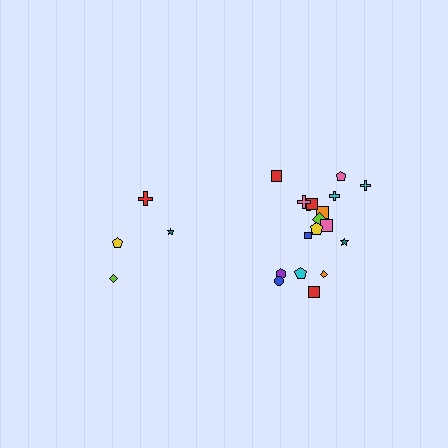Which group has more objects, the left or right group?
The right group.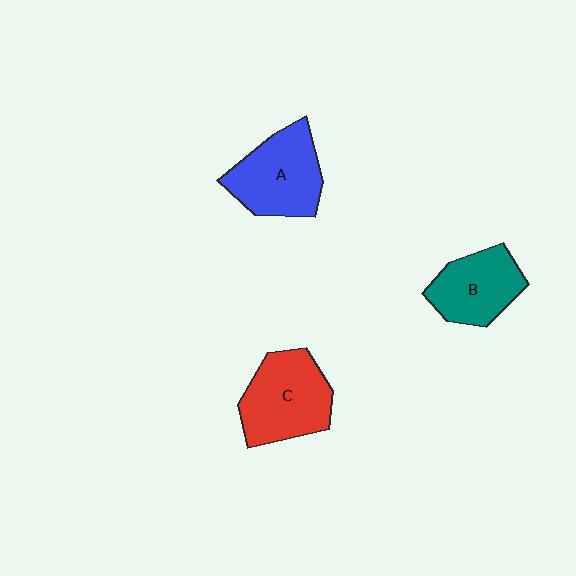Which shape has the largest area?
Shape C (red).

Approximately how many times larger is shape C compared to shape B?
Approximately 1.3 times.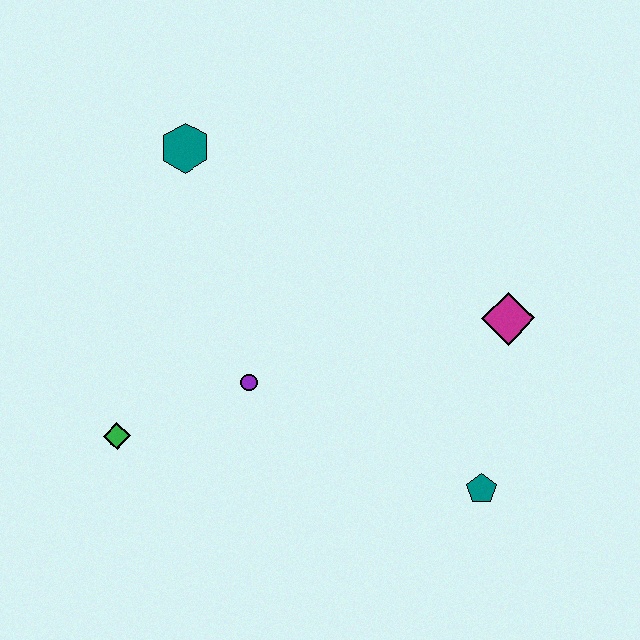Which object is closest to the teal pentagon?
The magenta diamond is closest to the teal pentagon.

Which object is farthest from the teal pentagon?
The teal hexagon is farthest from the teal pentagon.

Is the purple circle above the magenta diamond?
No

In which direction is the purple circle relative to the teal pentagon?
The purple circle is to the left of the teal pentagon.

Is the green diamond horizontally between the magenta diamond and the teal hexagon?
No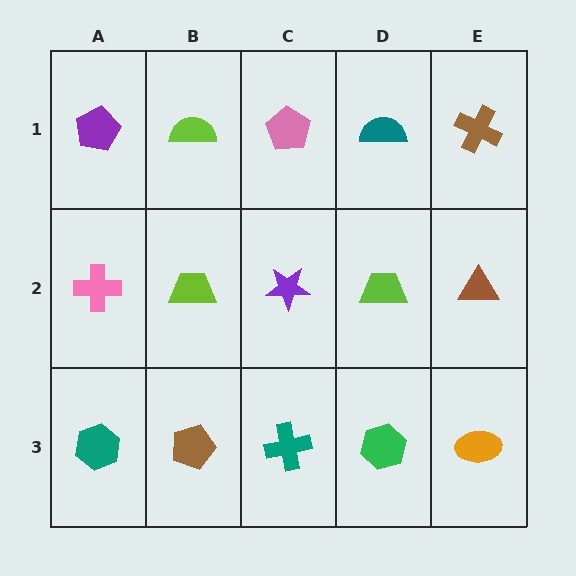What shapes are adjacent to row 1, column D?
A lime trapezoid (row 2, column D), a pink pentagon (row 1, column C), a brown cross (row 1, column E).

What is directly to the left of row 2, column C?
A lime trapezoid.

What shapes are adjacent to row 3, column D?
A lime trapezoid (row 2, column D), a teal cross (row 3, column C), an orange ellipse (row 3, column E).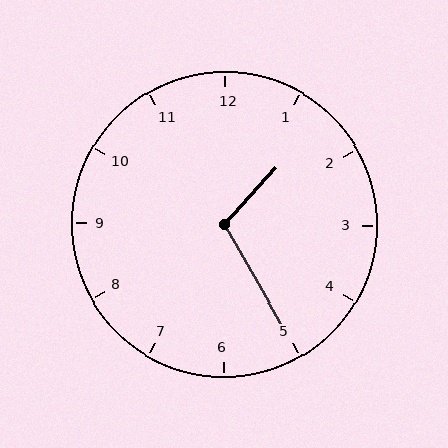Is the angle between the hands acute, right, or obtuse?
It is obtuse.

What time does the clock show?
1:25.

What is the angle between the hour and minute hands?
Approximately 108 degrees.